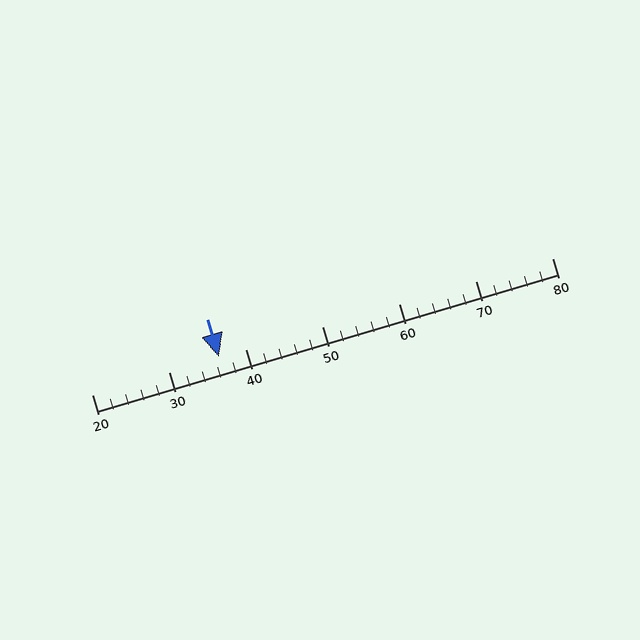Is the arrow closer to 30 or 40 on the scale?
The arrow is closer to 40.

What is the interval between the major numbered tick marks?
The major tick marks are spaced 10 units apart.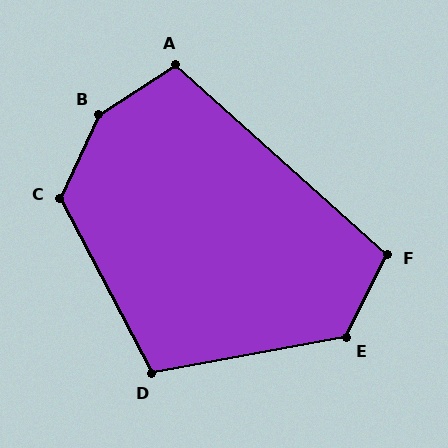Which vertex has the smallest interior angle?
F, at approximately 105 degrees.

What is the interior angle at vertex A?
Approximately 105 degrees (obtuse).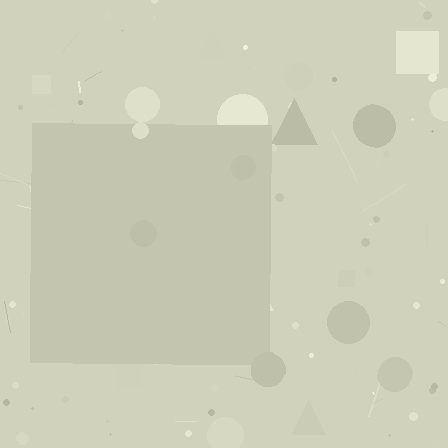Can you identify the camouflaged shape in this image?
The camouflaged shape is a square.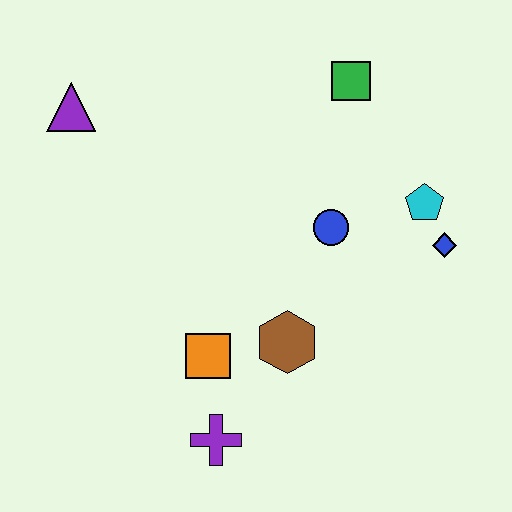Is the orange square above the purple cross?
Yes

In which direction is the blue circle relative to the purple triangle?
The blue circle is to the right of the purple triangle.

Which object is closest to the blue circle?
The cyan pentagon is closest to the blue circle.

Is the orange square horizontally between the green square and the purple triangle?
Yes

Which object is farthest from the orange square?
The green square is farthest from the orange square.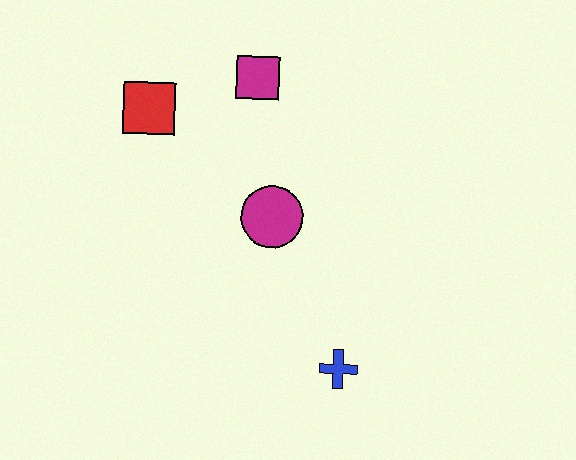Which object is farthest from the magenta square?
The blue cross is farthest from the magenta square.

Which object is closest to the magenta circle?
The magenta square is closest to the magenta circle.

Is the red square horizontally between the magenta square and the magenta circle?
No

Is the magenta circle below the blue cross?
No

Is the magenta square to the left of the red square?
No